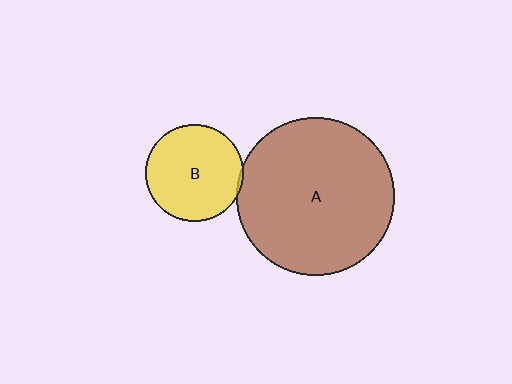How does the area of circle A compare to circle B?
Approximately 2.6 times.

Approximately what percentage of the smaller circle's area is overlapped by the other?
Approximately 5%.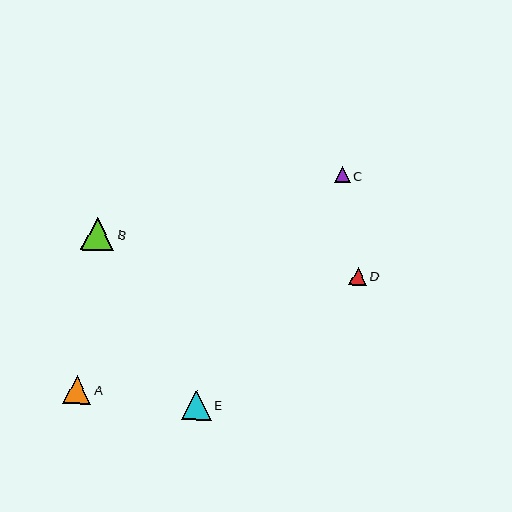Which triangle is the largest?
Triangle B is the largest with a size of approximately 34 pixels.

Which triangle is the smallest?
Triangle C is the smallest with a size of approximately 16 pixels.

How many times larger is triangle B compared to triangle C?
Triangle B is approximately 2.1 times the size of triangle C.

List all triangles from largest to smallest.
From largest to smallest: B, E, A, D, C.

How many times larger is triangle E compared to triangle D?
Triangle E is approximately 1.7 times the size of triangle D.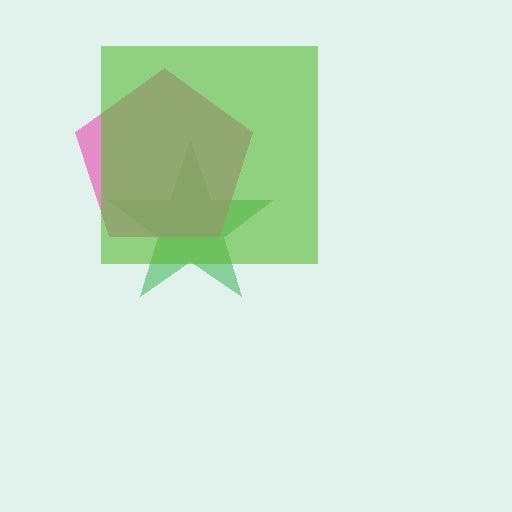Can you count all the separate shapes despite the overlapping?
Yes, there are 3 separate shapes.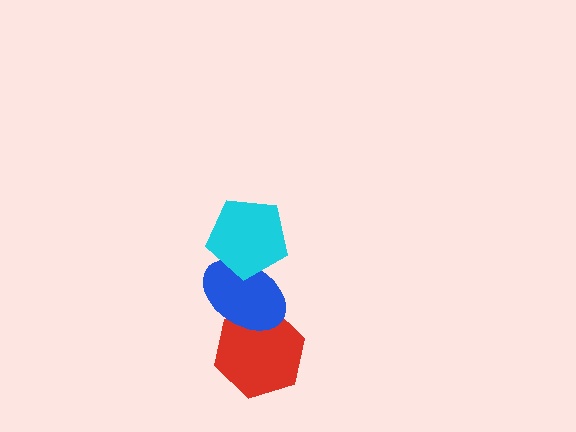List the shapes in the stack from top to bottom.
From top to bottom: the cyan pentagon, the blue ellipse, the red hexagon.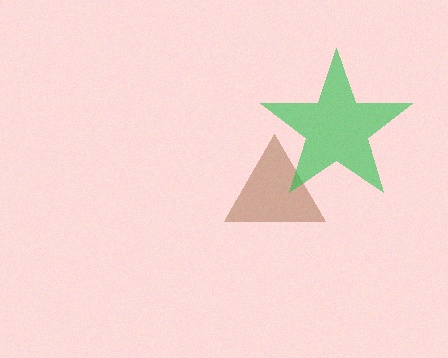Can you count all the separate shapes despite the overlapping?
Yes, there are 2 separate shapes.